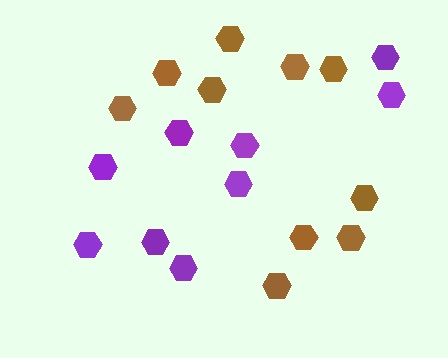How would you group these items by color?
There are 2 groups: one group of brown hexagons (10) and one group of purple hexagons (9).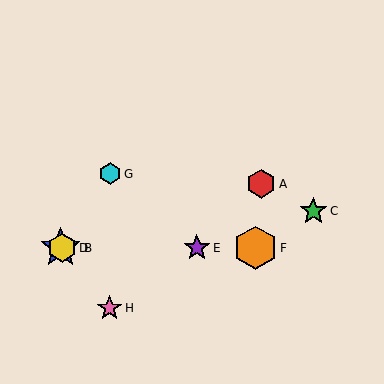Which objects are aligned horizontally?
Objects B, D, E, F are aligned horizontally.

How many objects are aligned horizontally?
4 objects (B, D, E, F) are aligned horizontally.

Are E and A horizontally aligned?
No, E is at y≈248 and A is at y≈184.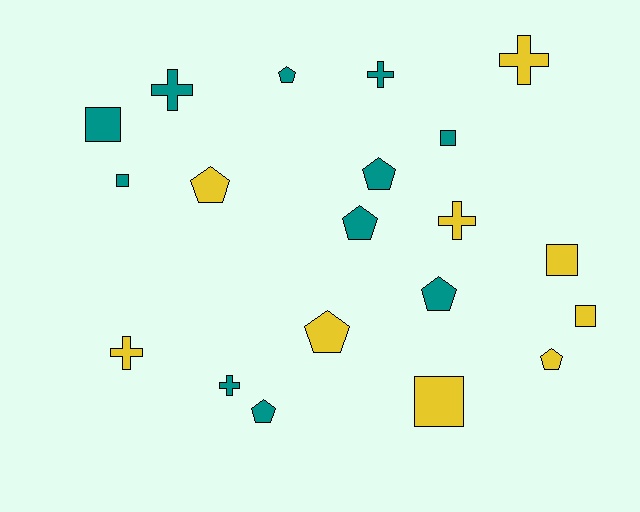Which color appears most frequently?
Teal, with 11 objects.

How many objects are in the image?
There are 20 objects.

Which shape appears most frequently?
Pentagon, with 8 objects.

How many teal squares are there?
There are 3 teal squares.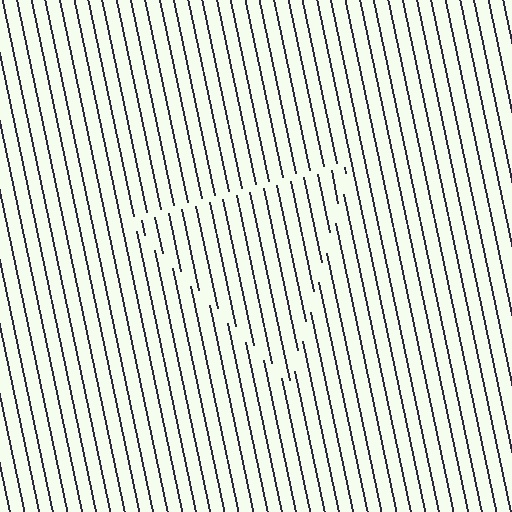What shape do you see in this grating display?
An illusory triangle. The interior of the shape contains the same grating, shifted by half a period — the contour is defined by the phase discontinuity where line-ends from the inner and outer gratings abut.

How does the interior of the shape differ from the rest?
The interior of the shape contains the same grating, shifted by half a period — the contour is defined by the phase discontinuity where line-ends from the inner and outer gratings abut.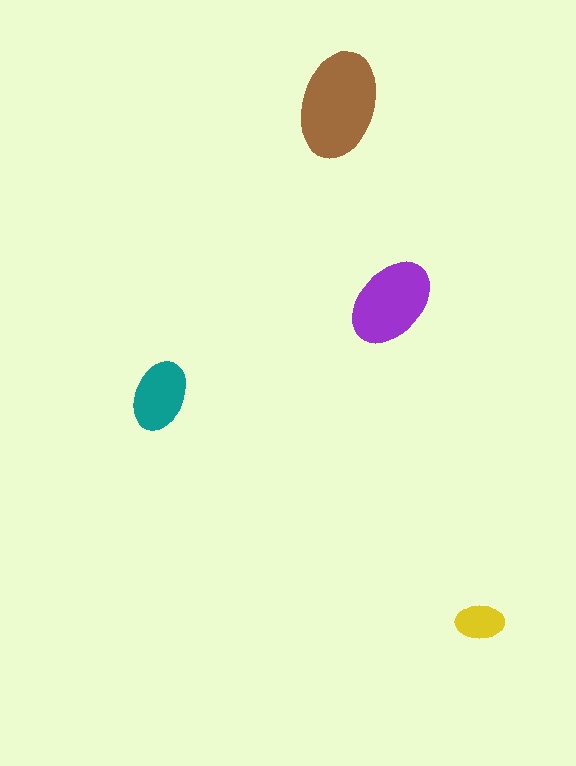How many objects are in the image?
There are 4 objects in the image.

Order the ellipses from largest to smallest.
the brown one, the purple one, the teal one, the yellow one.